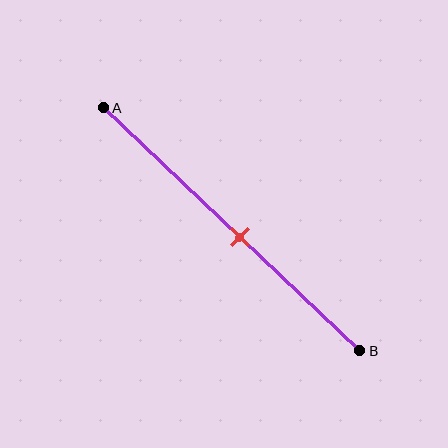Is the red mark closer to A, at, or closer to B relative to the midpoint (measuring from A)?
The red mark is closer to point B than the midpoint of segment AB.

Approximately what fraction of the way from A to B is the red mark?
The red mark is approximately 55% of the way from A to B.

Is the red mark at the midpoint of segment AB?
No, the mark is at about 55% from A, not at the 50% midpoint.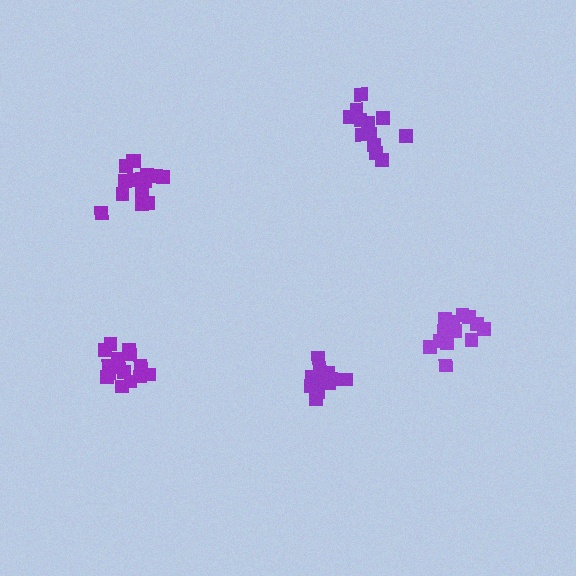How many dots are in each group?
Group 1: 14 dots, Group 2: 15 dots, Group 3: 17 dots, Group 4: 16 dots, Group 5: 12 dots (74 total).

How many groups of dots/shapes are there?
There are 5 groups.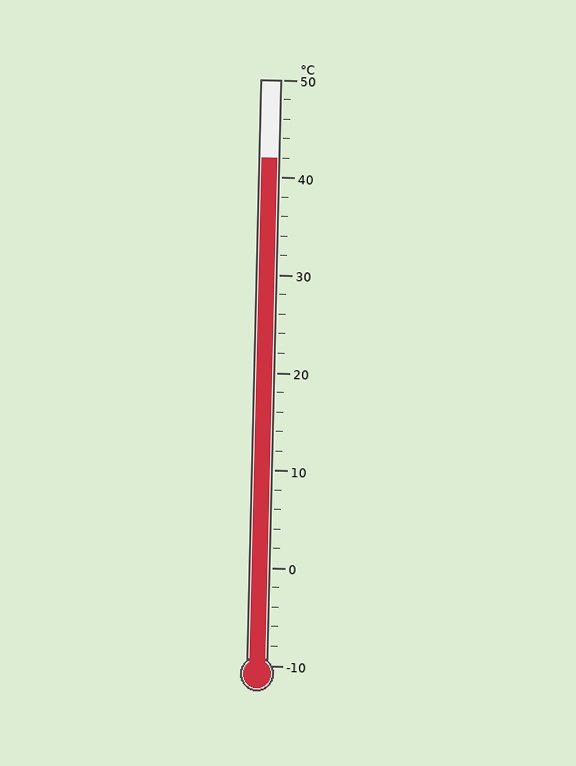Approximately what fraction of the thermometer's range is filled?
The thermometer is filled to approximately 85% of its range.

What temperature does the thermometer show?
The thermometer shows approximately 42°C.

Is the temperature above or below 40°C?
The temperature is above 40°C.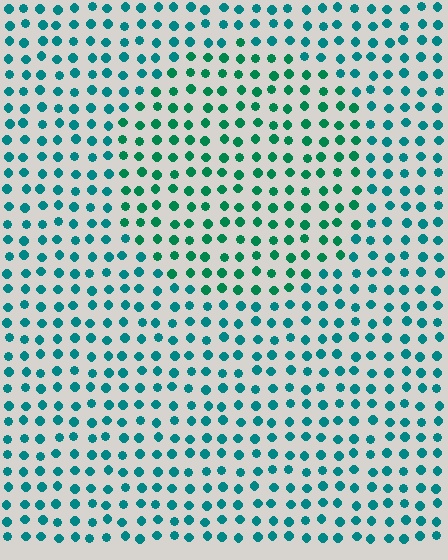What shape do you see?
I see a circle.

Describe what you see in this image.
The image is filled with small teal elements in a uniform arrangement. A circle-shaped region is visible where the elements are tinted to a slightly different hue, forming a subtle color boundary.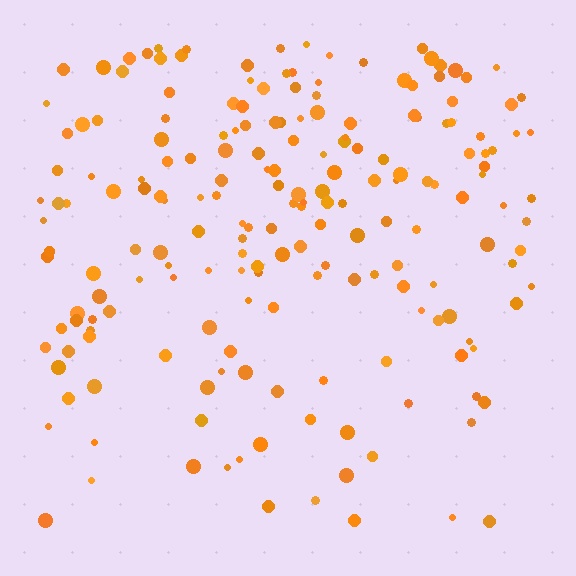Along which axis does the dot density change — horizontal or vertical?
Vertical.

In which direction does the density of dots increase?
From bottom to top, with the top side densest.